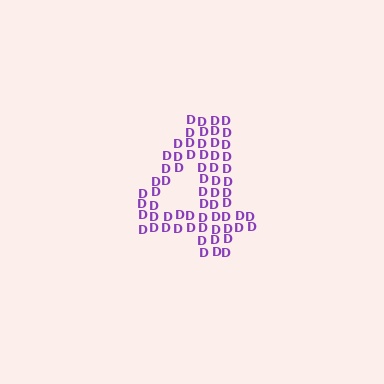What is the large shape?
The large shape is the digit 4.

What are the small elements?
The small elements are letter D's.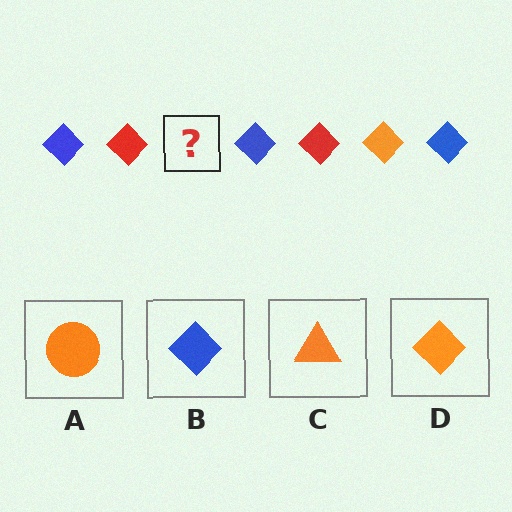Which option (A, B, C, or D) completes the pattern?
D.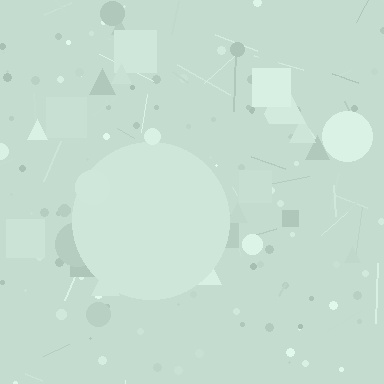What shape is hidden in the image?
A circle is hidden in the image.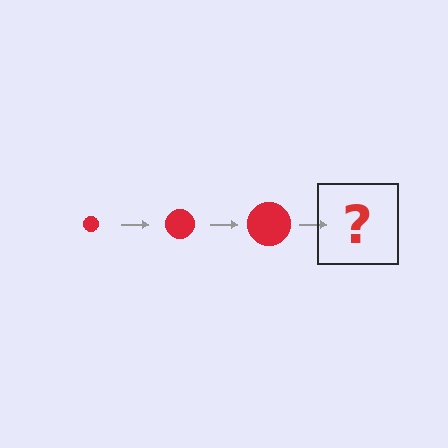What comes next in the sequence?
The next element should be a red circle, larger than the previous one.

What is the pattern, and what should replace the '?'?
The pattern is that the circle gets progressively larger each step. The '?' should be a red circle, larger than the previous one.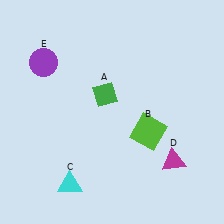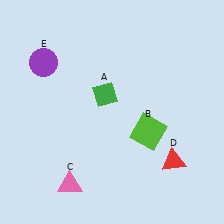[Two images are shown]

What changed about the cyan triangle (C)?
In Image 1, C is cyan. In Image 2, it changed to pink.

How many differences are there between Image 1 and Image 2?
There are 2 differences between the two images.